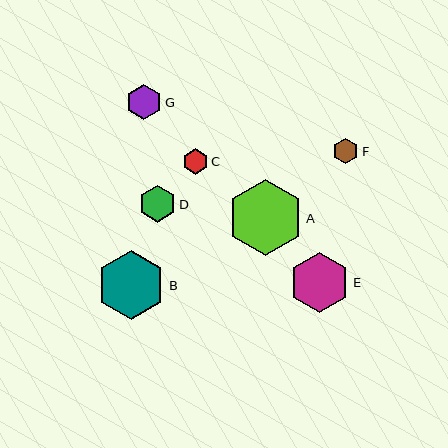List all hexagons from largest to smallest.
From largest to smallest: A, B, E, D, G, F, C.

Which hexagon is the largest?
Hexagon A is the largest with a size of approximately 76 pixels.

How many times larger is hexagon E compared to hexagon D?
Hexagon E is approximately 1.6 times the size of hexagon D.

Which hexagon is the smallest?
Hexagon C is the smallest with a size of approximately 25 pixels.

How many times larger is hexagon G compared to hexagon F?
Hexagon G is approximately 1.4 times the size of hexagon F.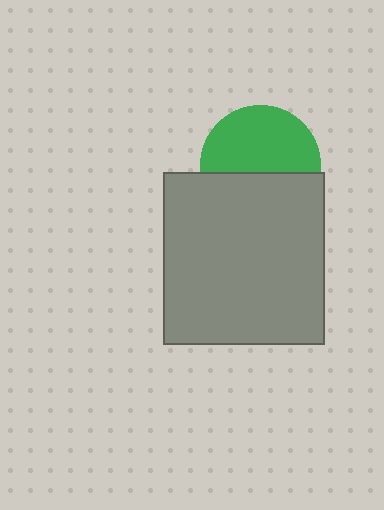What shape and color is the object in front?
The object in front is a gray rectangle.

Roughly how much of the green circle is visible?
About half of it is visible (roughly 56%).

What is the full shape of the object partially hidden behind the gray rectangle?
The partially hidden object is a green circle.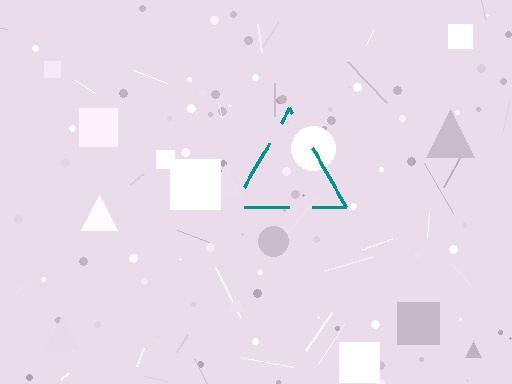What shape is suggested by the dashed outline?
The dashed outline suggests a triangle.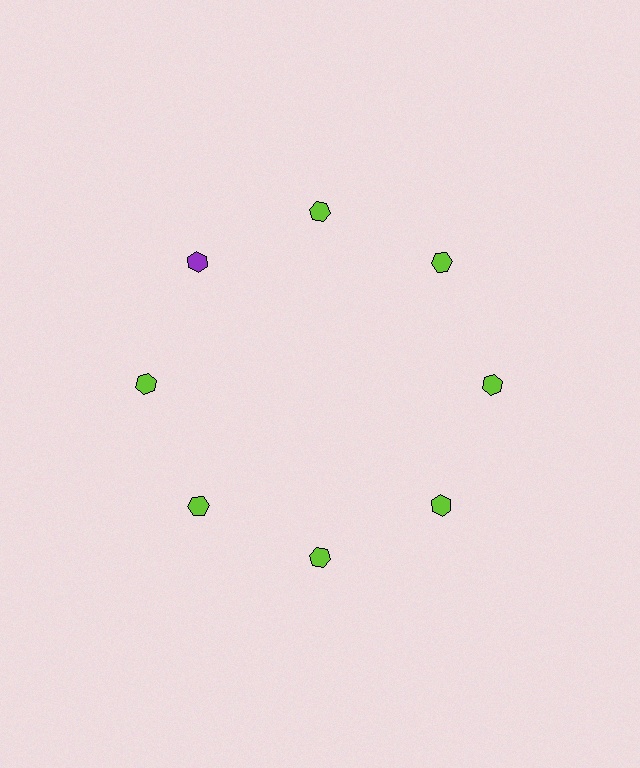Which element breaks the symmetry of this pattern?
The purple hexagon at roughly the 10 o'clock position breaks the symmetry. All other shapes are lime hexagons.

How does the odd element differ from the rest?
It has a different color: purple instead of lime.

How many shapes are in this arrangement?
There are 8 shapes arranged in a ring pattern.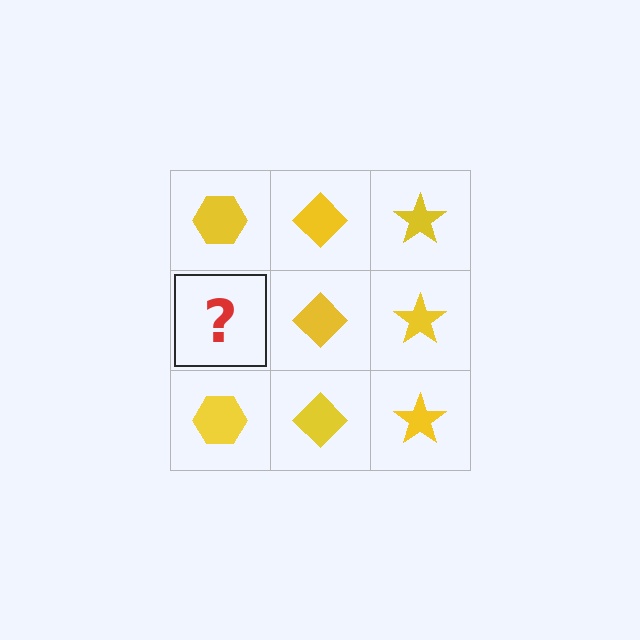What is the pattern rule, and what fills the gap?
The rule is that each column has a consistent shape. The gap should be filled with a yellow hexagon.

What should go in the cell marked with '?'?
The missing cell should contain a yellow hexagon.